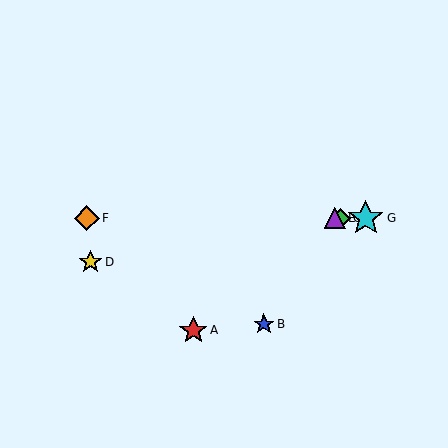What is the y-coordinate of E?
Object E is at y≈218.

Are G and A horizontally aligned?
No, G is at y≈218 and A is at y≈330.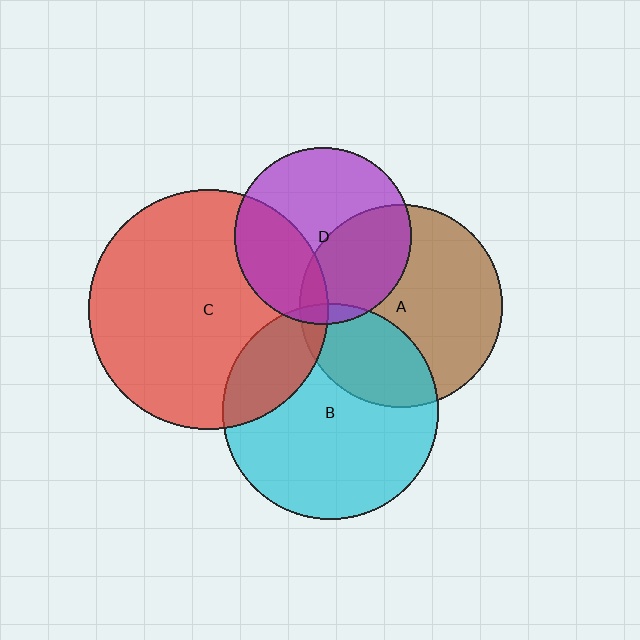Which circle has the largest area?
Circle C (red).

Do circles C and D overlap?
Yes.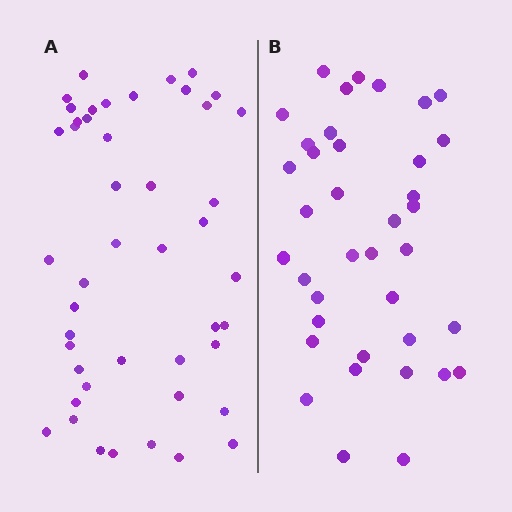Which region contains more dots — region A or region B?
Region A (the left region) has more dots.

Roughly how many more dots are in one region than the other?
Region A has roughly 8 or so more dots than region B.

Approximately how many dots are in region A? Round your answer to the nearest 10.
About 50 dots. (The exact count is 46, which rounds to 50.)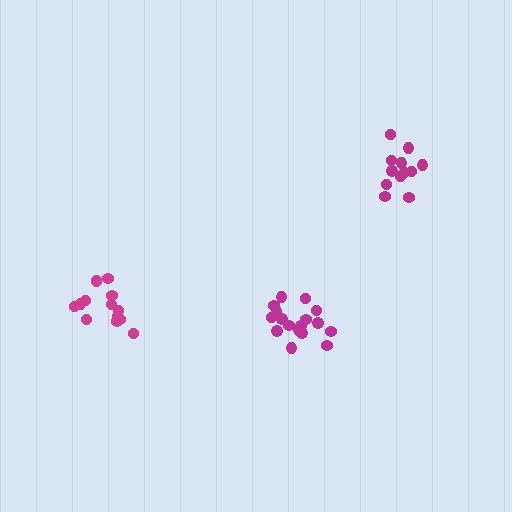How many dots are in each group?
Group 1: 14 dots, Group 2: 17 dots, Group 3: 12 dots (43 total).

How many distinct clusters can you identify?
There are 3 distinct clusters.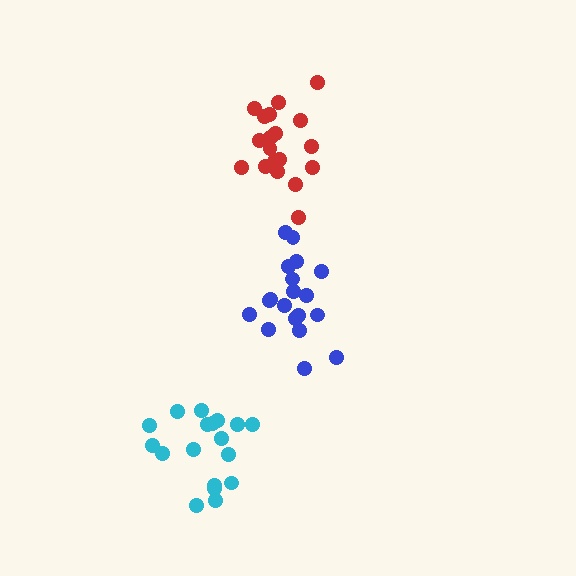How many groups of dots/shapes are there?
There are 3 groups.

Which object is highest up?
The red cluster is topmost.